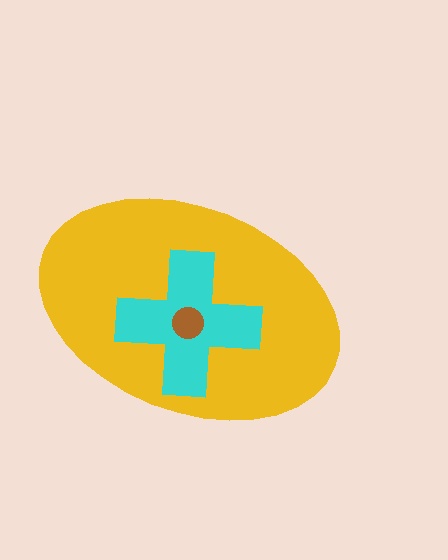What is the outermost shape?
The yellow ellipse.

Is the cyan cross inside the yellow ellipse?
Yes.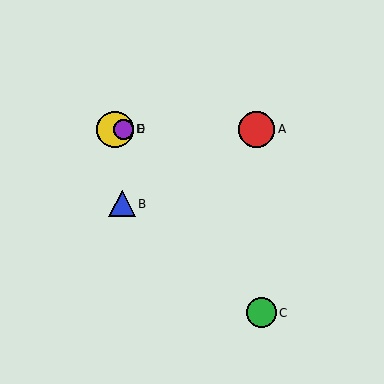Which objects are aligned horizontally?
Objects A, D, E are aligned horizontally.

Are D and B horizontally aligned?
No, D is at y≈129 and B is at y≈204.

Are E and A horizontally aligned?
Yes, both are at y≈129.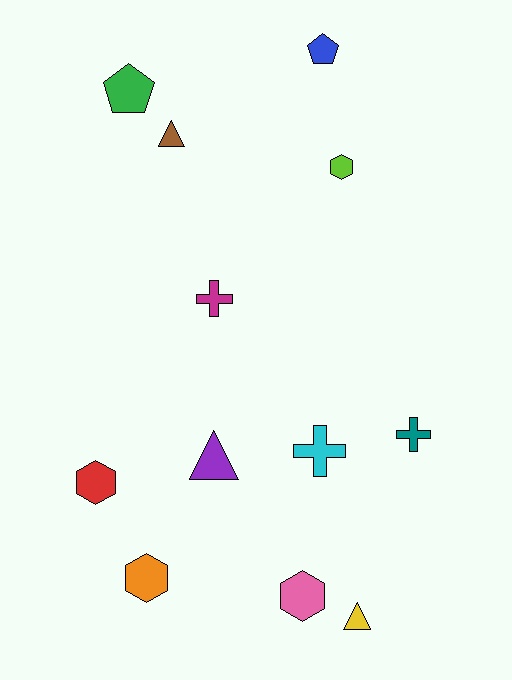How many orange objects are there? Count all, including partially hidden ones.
There is 1 orange object.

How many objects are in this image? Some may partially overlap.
There are 12 objects.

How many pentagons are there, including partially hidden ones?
There are 2 pentagons.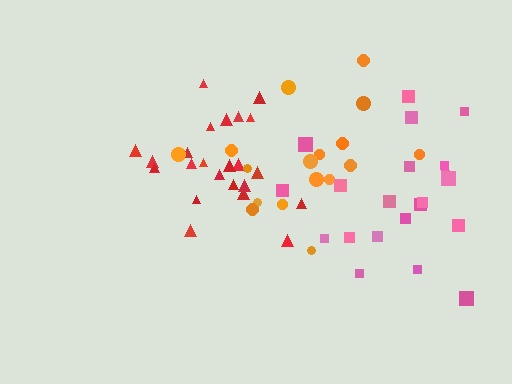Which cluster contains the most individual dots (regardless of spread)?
Red (24).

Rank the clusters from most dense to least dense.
red, orange, pink.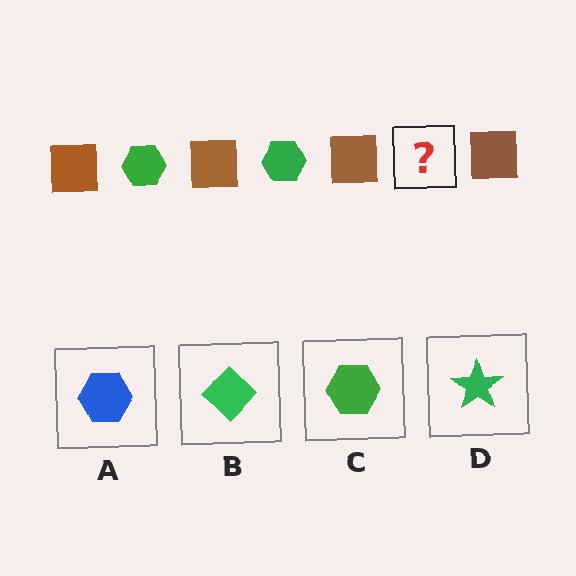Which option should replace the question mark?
Option C.